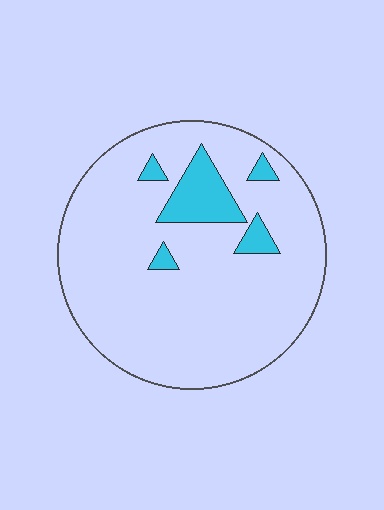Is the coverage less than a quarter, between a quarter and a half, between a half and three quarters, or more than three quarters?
Less than a quarter.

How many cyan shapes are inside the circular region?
5.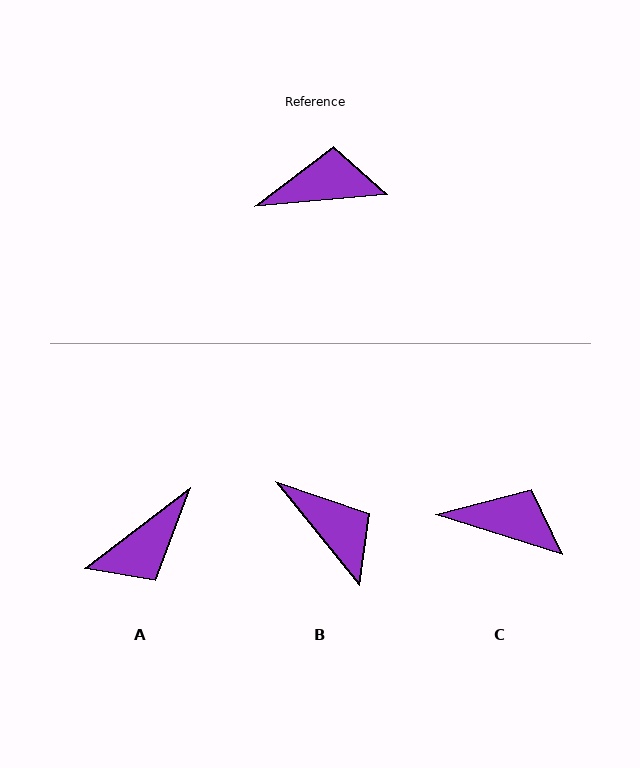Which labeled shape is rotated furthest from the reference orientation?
A, about 148 degrees away.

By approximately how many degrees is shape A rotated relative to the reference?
Approximately 148 degrees clockwise.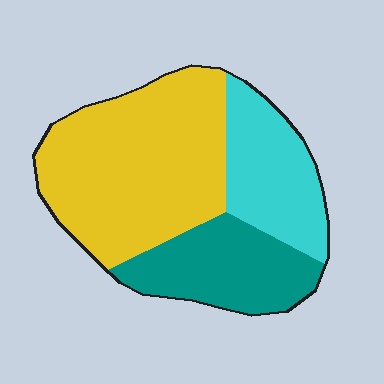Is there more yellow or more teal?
Yellow.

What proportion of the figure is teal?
Teal covers 25% of the figure.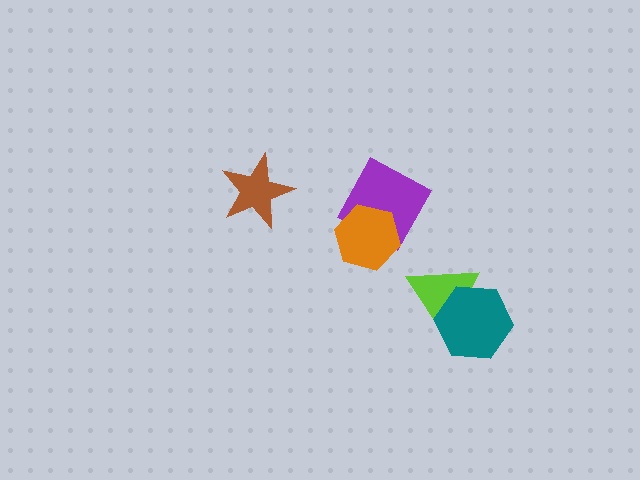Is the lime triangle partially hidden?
Yes, it is partially covered by another shape.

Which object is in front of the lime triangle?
The teal hexagon is in front of the lime triangle.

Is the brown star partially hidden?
No, no other shape covers it.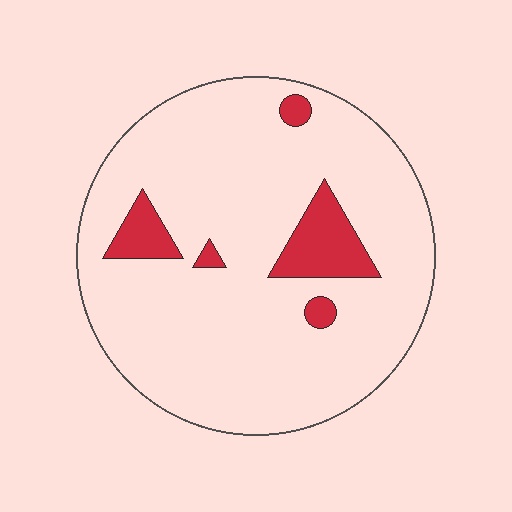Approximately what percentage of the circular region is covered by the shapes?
Approximately 10%.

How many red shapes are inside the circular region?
5.